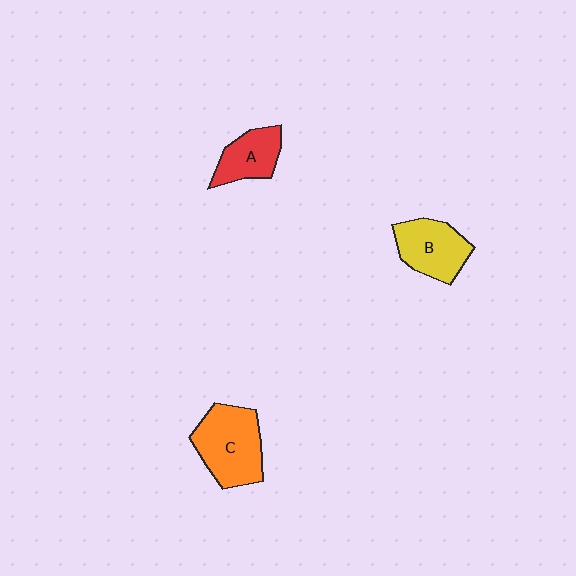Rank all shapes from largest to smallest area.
From largest to smallest: C (orange), B (yellow), A (red).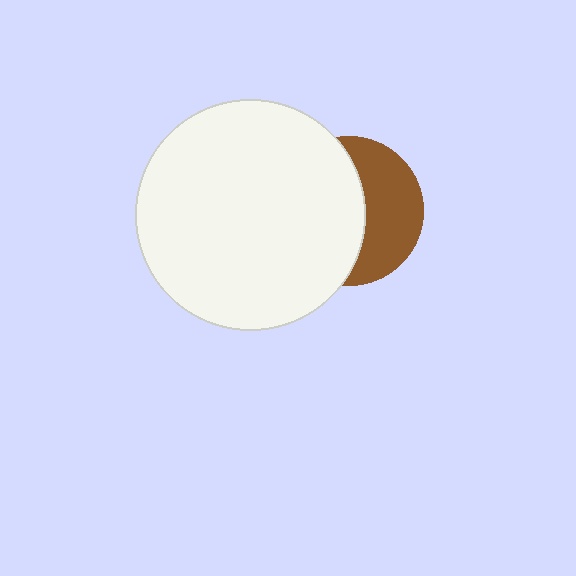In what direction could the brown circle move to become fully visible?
The brown circle could move right. That would shift it out from behind the white circle entirely.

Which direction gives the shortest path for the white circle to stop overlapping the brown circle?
Moving left gives the shortest separation.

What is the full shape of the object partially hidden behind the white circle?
The partially hidden object is a brown circle.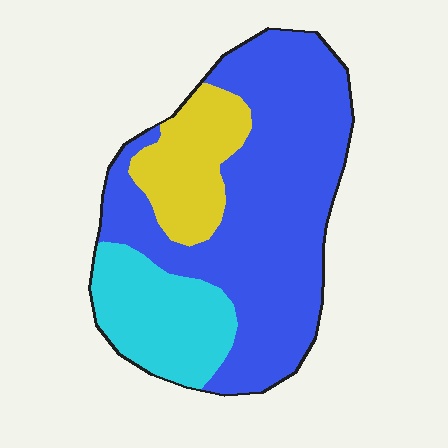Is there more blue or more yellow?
Blue.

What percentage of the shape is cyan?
Cyan takes up about one fifth (1/5) of the shape.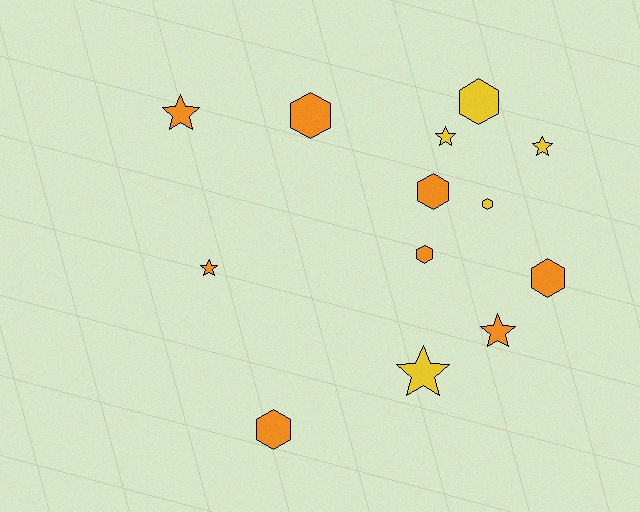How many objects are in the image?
There are 13 objects.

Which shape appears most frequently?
Hexagon, with 7 objects.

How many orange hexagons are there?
There are 5 orange hexagons.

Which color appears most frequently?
Orange, with 8 objects.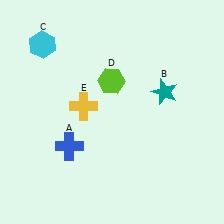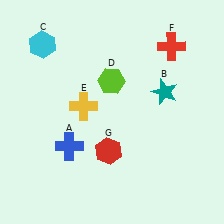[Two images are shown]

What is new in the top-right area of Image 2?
A red cross (F) was added in the top-right area of Image 2.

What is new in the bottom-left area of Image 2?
A red hexagon (G) was added in the bottom-left area of Image 2.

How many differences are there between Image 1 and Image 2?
There are 2 differences between the two images.